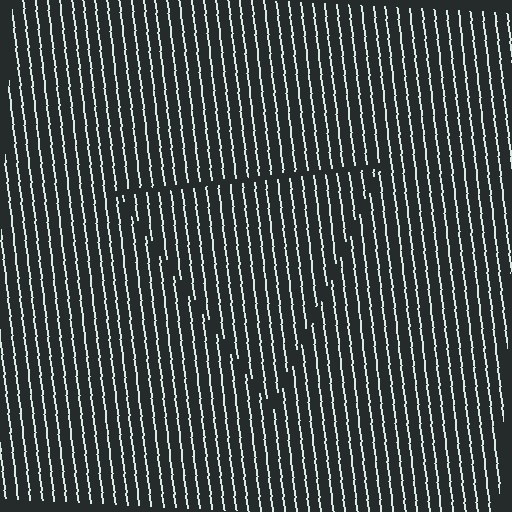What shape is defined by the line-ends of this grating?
An illusory triangle. The interior of the shape contains the same grating, shifted by half a period — the contour is defined by the phase discontinuity where line-ends from the inner and outer gratings abut.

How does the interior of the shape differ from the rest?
The interior of the shape contains the same grating, shifted by half a period — the contour is defined by the phase discontinuity where line-ends from the inner and outer gratings abut.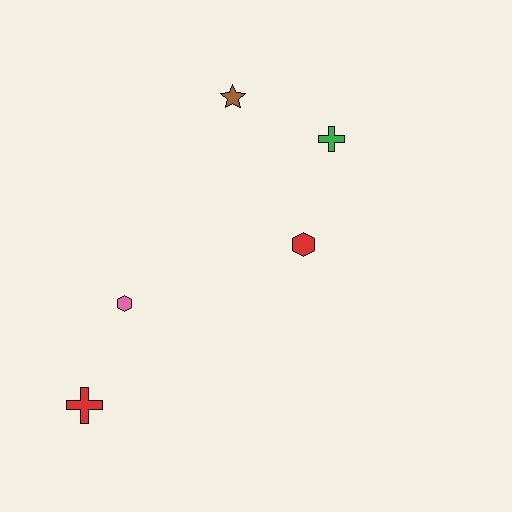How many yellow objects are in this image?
There are no yellow objects.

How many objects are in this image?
There are 5 objects.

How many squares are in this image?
There are no squares.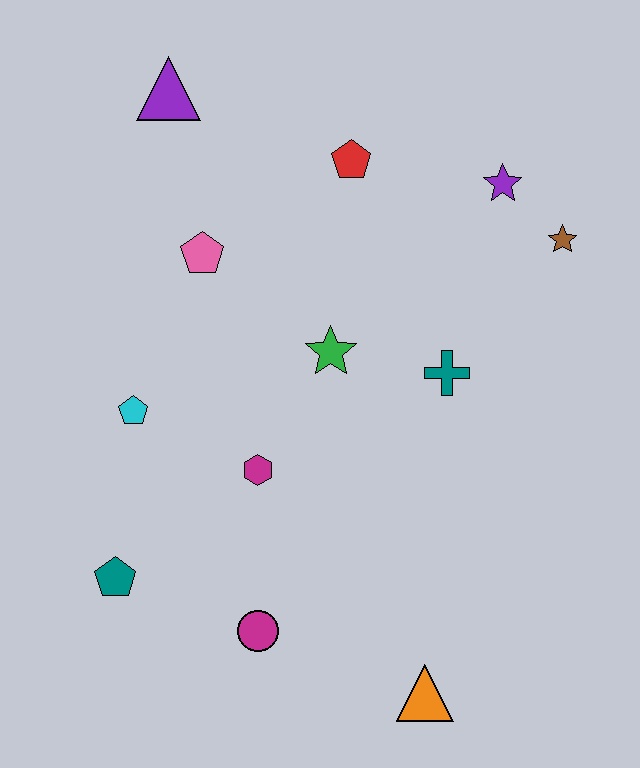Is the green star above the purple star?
No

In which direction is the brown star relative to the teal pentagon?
The brown star is to the right of the teal pentagon.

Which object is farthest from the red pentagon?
The orange triangle is farthest from the red pentagon.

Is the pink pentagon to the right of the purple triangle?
Yes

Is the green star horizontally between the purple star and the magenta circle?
Yes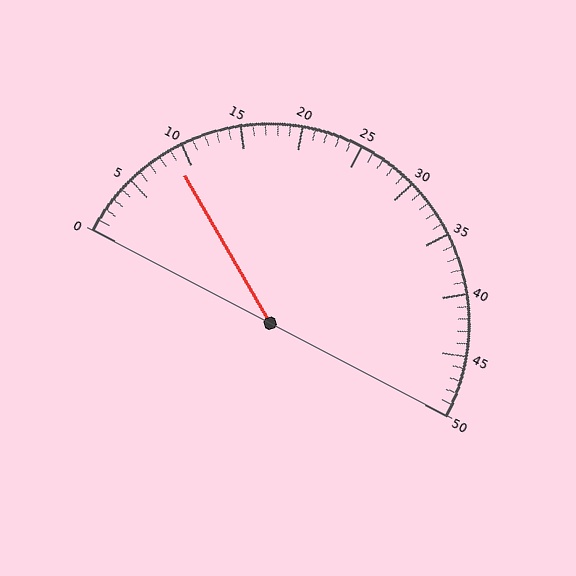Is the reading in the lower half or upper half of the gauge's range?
The reading is in the lower half of the range (0 to 50).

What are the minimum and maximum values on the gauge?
The gauge ranges from 0 to 50.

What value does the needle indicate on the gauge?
The needle indicates approximately 9.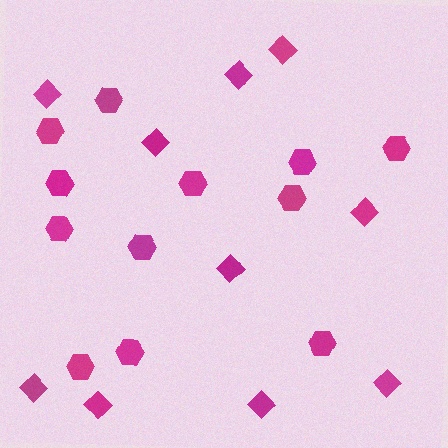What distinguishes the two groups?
There are 2 groups: one group of hexagons (12) and one group of diamonds (10).